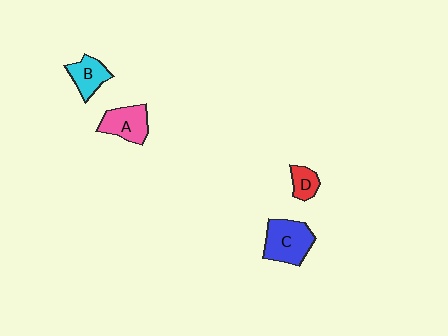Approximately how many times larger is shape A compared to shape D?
Approximately 1.8 times.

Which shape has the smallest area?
Shape D (red).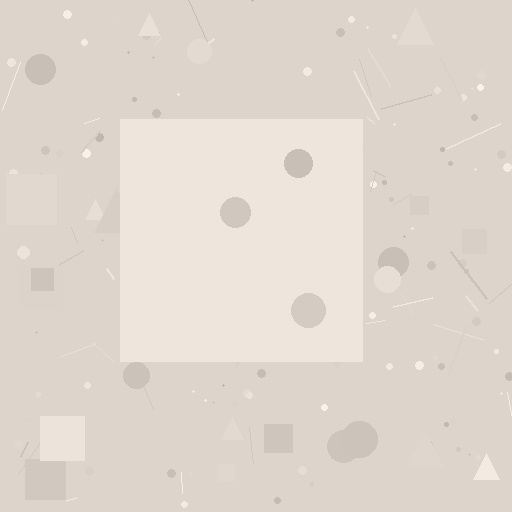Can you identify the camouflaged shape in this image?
The camouflaged shape is a square.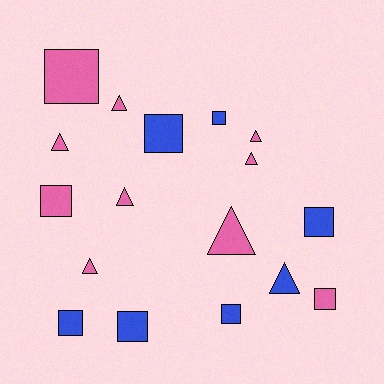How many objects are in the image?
There are 17 objects.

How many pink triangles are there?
There are 7 pink triangles.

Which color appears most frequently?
Pink, with 10 objects.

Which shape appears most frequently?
Square, with 9 objects.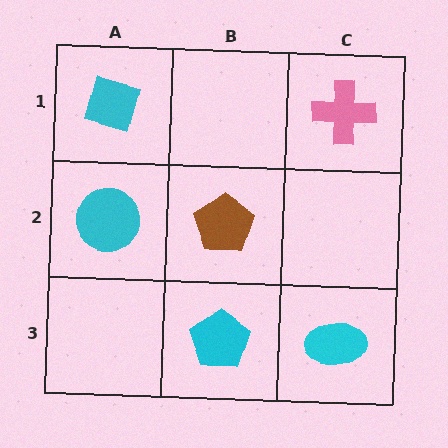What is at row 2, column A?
A cyan circle.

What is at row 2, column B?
A brown pentagon.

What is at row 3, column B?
A cyan pentagon.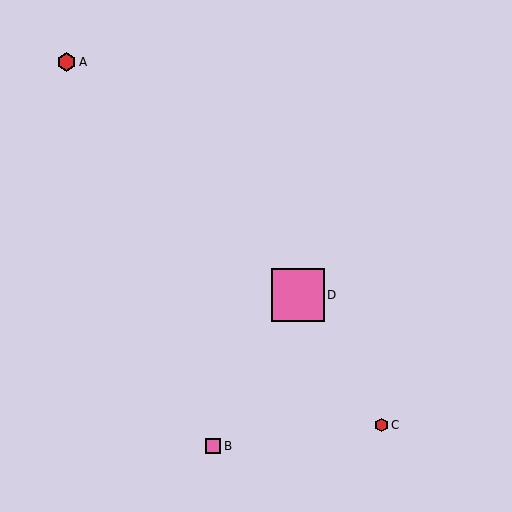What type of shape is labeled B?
Shape B is a pink square.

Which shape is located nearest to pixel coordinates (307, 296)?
The pink square (labeled D) at (298, 295) is nearest to that location.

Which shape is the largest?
The pink square (labeled D) is the largest.